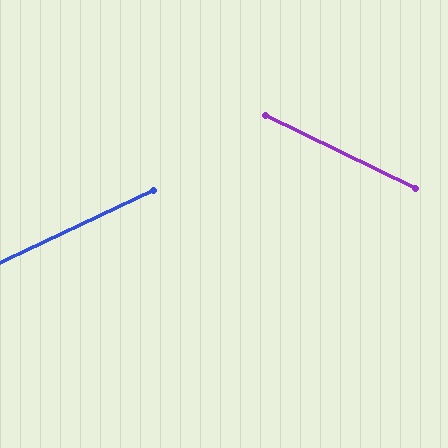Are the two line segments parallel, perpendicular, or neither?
Neither parallel nor perpendicular — they differ by about 51°.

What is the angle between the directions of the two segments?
Approximately 51 degrees.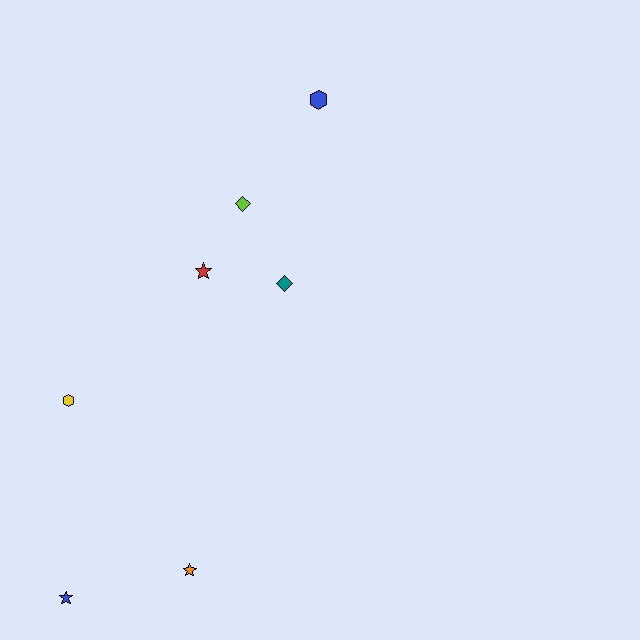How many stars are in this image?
There are 3 stars.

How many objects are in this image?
There are 7 objects.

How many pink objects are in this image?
There are no pink objects.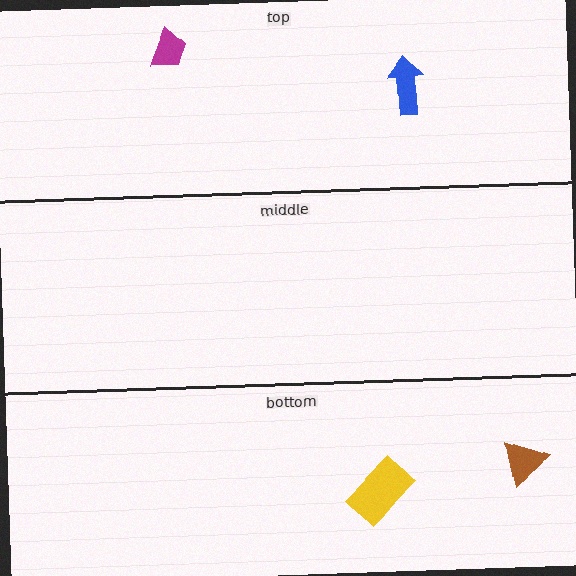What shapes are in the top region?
The magenta trapezoid, the blue arrow.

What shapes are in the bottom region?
The yellow rectangle, the brown triangle.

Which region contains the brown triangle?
The bottom region.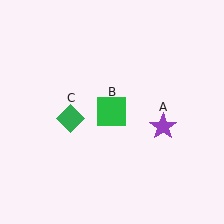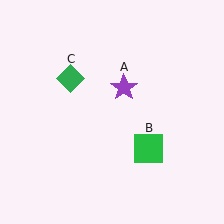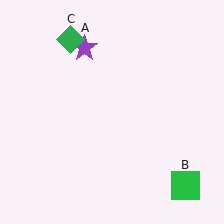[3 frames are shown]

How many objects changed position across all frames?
3 objects changed position: purple star (object A), green square (object B), green diamond (object C).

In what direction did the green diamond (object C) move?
The green diamond (object C) moved up.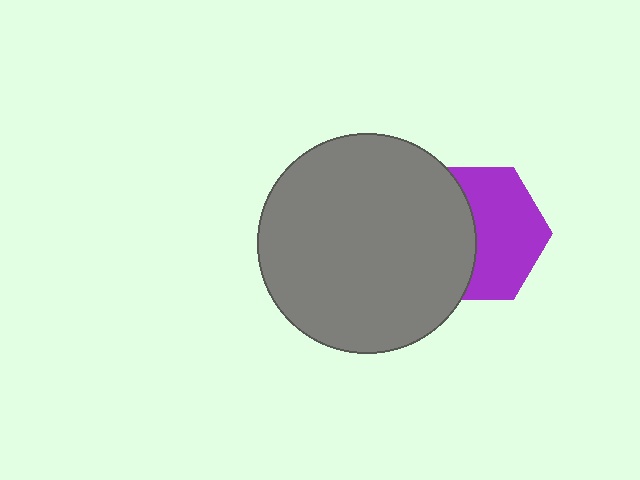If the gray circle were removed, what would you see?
You would see the complete purple hexagon.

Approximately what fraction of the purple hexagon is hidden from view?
Roughly 45% of the purple hexagon is hidden behind the gray circle.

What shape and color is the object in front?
The object in front is a gray circle.